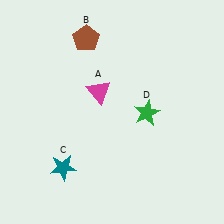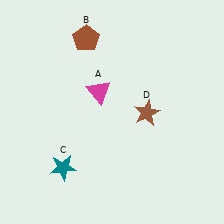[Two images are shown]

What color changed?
The star (D) changed from green in Image 1 to brown in Image 2.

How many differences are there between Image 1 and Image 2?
There is 1 difference between the two images.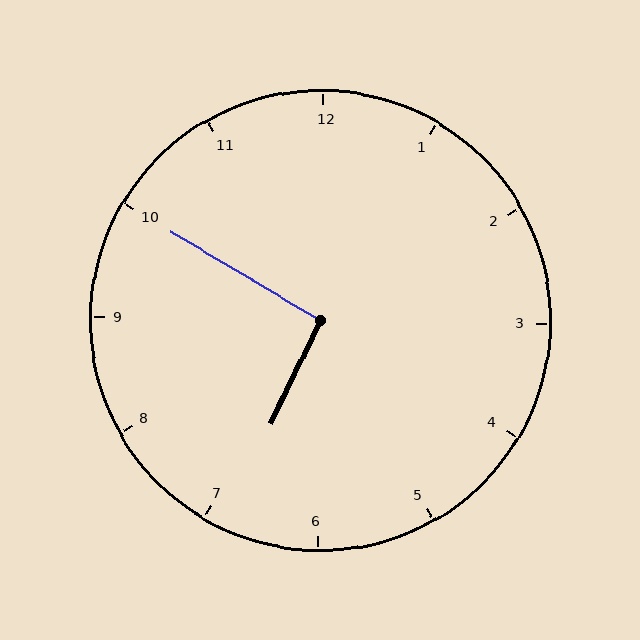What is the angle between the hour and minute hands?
Approximately 95 degrees.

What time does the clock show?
6:50.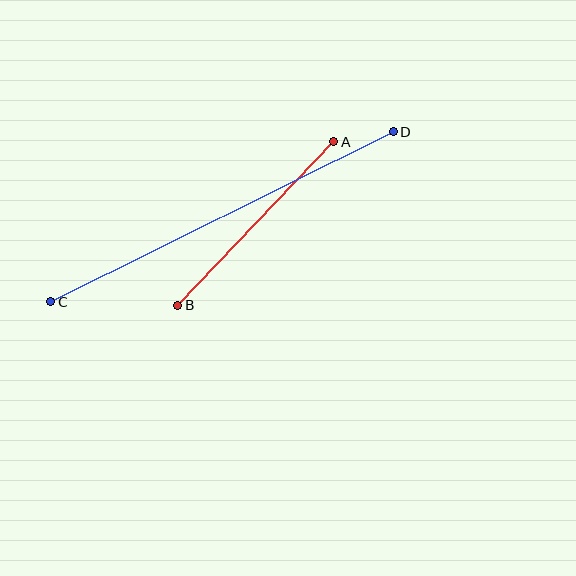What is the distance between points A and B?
The distance is approximately 226 pixels.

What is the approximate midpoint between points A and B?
The midpoint is at approximately (256, 223) pixels.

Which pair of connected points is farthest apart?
Points C and D are farthest apart.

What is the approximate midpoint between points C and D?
The midpoint is at approximately (222, 217) pixels.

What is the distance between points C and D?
The distance is approximately 382 pixels.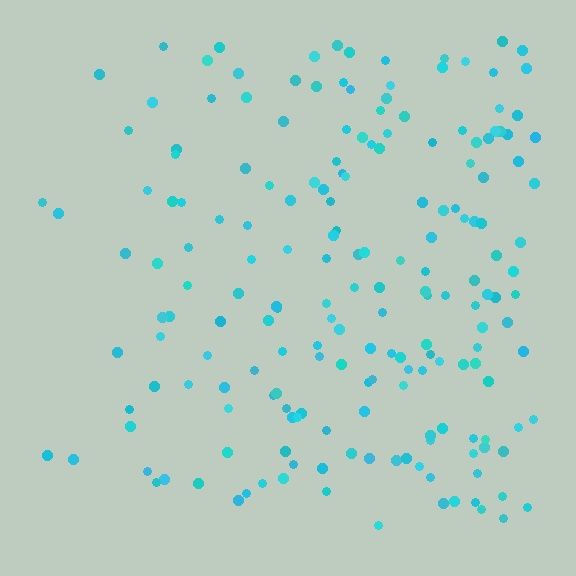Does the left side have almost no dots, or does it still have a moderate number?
Still a moderate number, just noticeably fewer than the right.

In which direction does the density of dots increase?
From left to right, with the right side densest.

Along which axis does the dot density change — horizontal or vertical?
Horizontal.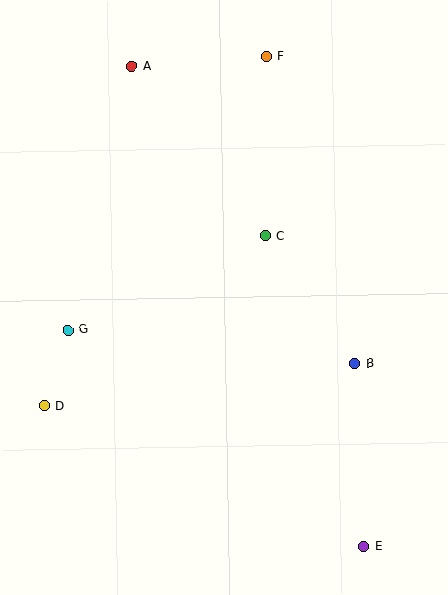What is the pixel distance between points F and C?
The distance between F and C is 180 pixels.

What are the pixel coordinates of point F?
Point F is at (266, 57).